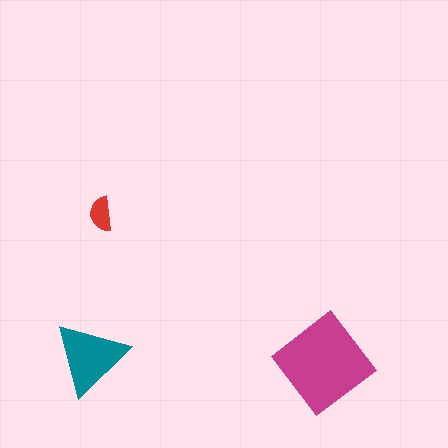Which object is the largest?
The magenta diamond.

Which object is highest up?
The red semicircle is topmost.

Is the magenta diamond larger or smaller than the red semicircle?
Larger.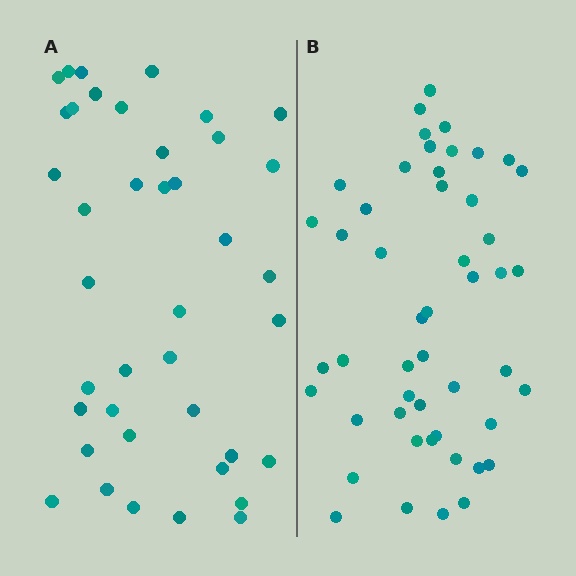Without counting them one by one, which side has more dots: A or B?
Region B (the right region) has more dots.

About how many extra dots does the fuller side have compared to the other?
Region B has roughly 8 or so more dots than region A.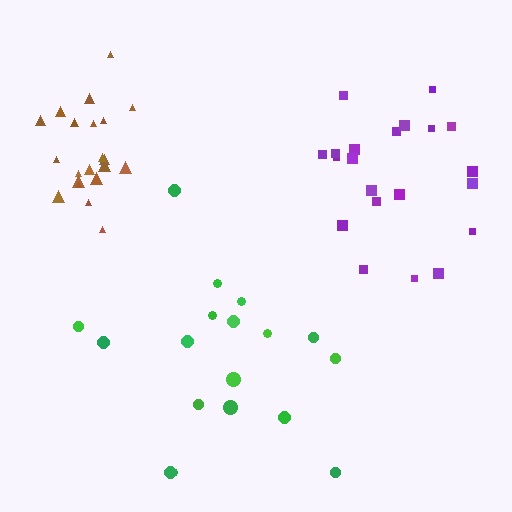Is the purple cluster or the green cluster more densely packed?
Purple.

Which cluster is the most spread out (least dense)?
Green.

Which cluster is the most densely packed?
Brown.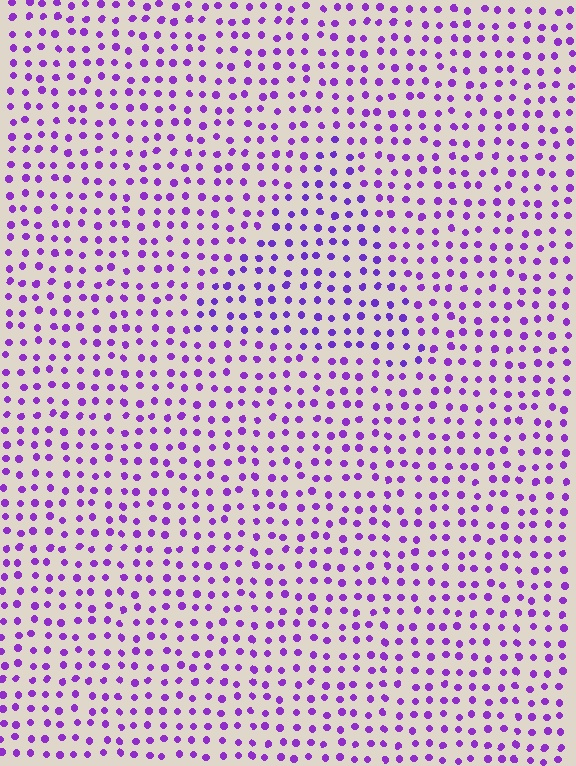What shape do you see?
I see a triangle.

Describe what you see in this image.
The image is filled with small purple elements in a uniform arrangement. A triangle-shaped region is visible where the elements are tinted to a slightly different hue, forming a subtle color boundary.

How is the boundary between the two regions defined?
The boundary is defined purely by a slight shift in hue (about 15 degrees). Spacing, size, and orientation are identical on both sides.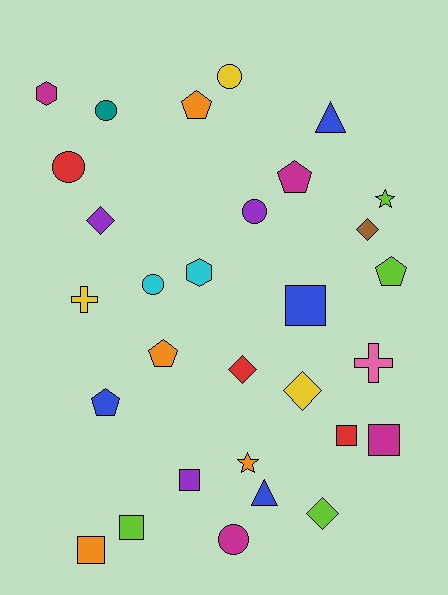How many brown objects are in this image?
There is 1 brown object.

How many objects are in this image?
There are 30 objects.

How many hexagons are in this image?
There are 2 hexagons.